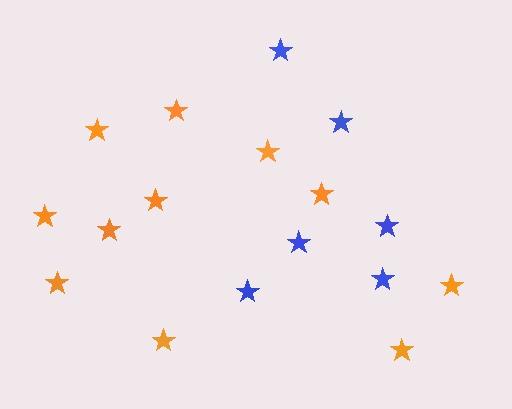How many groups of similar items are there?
There are 2 groups: one group of blue stars (6) and one group of orange stars (11).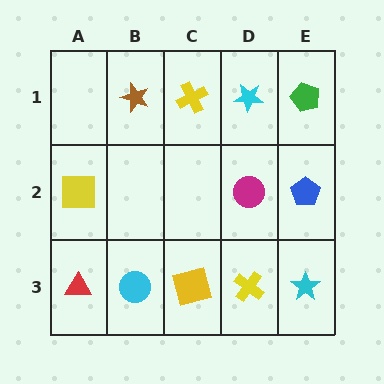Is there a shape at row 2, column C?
No, that cell is empty.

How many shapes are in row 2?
3 shapes.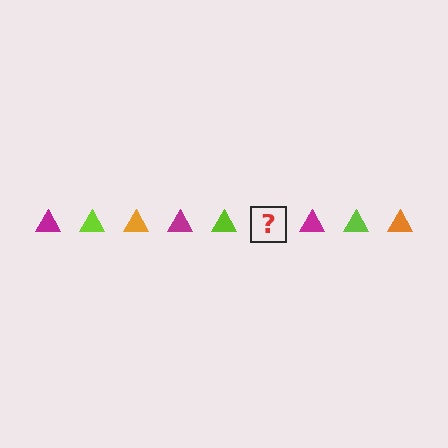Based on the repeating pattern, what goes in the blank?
The blank should be an orange triangle.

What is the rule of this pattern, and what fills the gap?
The rule is that the pattern cycles through magenta, lime, orange triangles. The gap should be filled with an orange triangle.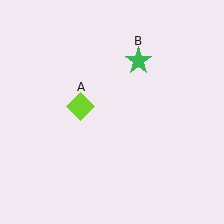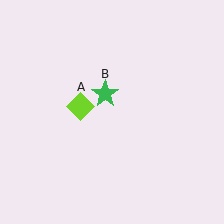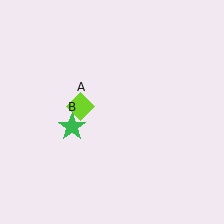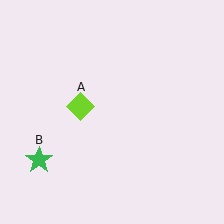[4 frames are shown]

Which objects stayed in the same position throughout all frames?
Lime diamond (object A) remained stationary.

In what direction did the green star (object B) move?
The green star (object B) moved down and to the left.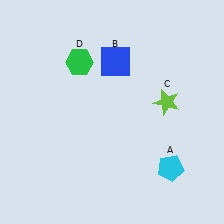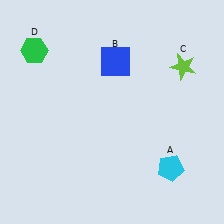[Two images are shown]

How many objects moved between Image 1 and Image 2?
2 objects moved between the two images.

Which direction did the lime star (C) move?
The lime star (C) moved up.